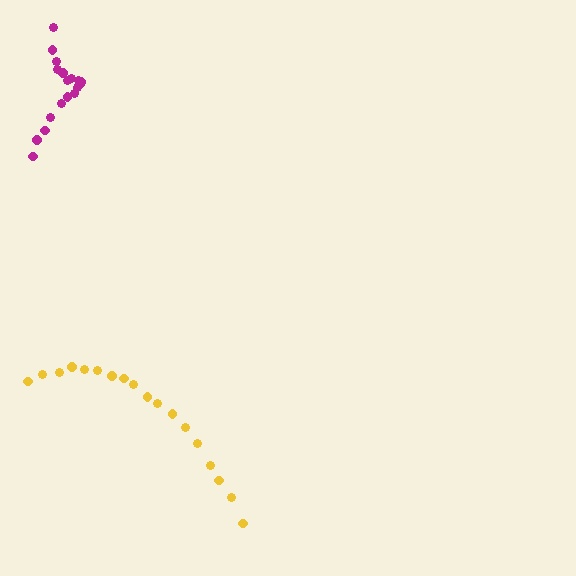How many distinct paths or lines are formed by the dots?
There are 2 distinct paths.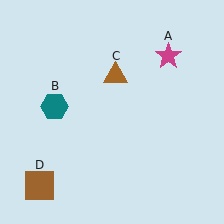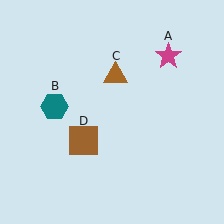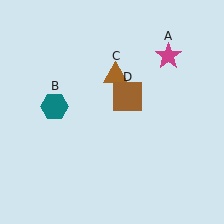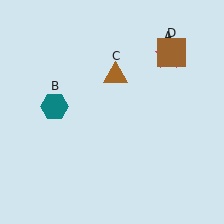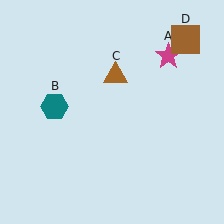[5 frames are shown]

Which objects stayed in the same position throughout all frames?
Magenta star (object A) and teal hexagon (object B) and brown triangle (object C) remained stationary.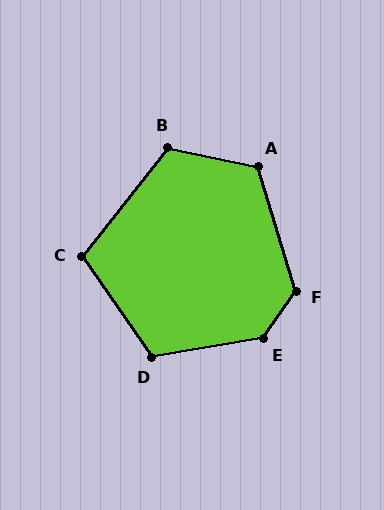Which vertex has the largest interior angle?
E, at approximately 134 degrees.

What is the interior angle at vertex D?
Approximately 115 degrees (obtuse).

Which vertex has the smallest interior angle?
C, at approximately 107 degrees.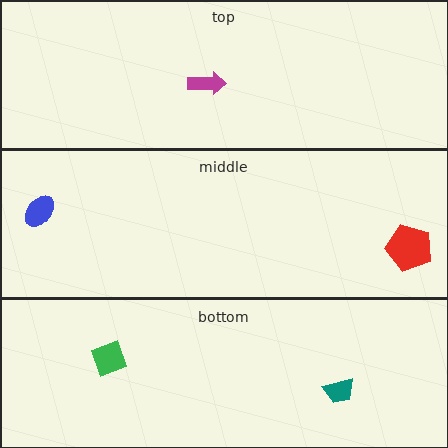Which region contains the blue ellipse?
The middle region.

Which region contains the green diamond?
The bottom region.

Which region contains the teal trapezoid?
The bottom region.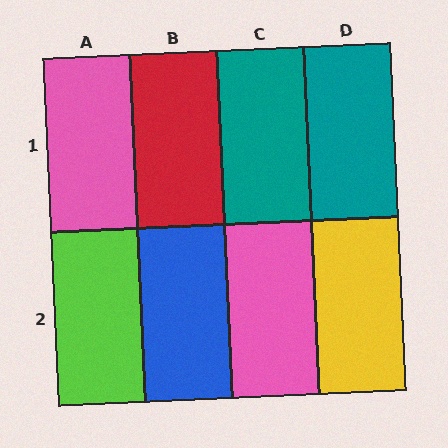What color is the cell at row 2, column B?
Blue.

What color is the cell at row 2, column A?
Lime.